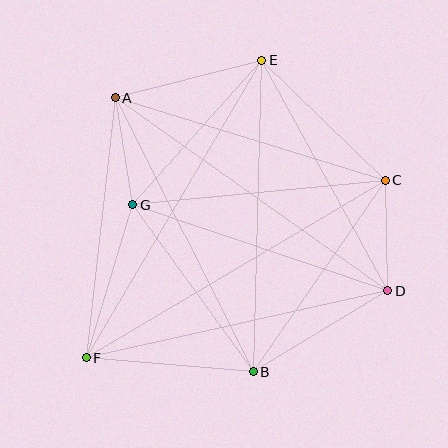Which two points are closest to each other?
Points A and G are closest to each other.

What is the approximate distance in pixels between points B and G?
The distance between B and G is approximately 206 pixels.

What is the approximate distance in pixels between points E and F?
The distance between E and F is approximately 345 pixels.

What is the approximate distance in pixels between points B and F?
The distance between B and F is approximately 167 pixels.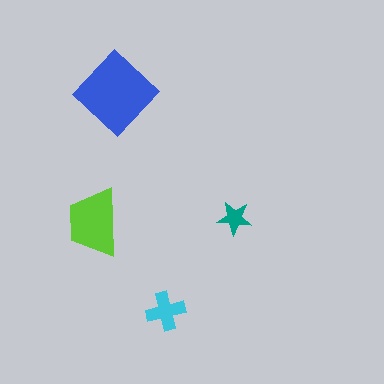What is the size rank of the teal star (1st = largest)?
4th.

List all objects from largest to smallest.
The blue diamond, the lime trapezoid, the cyan cross, the teal star.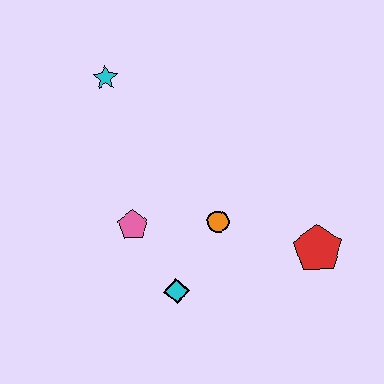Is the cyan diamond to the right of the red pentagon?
No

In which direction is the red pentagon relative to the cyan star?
The red pentagon is to the right of the cyan star.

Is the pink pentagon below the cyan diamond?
No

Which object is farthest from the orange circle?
The cyan star is farthest from the orange circle.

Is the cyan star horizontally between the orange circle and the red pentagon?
No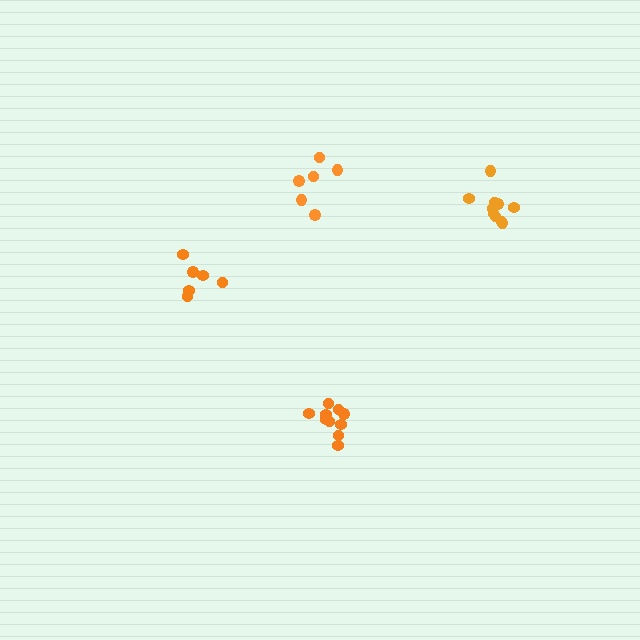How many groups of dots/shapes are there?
There are 4 groups.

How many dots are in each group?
Group 1: 10 dots, Group 2: 6 dots, Group 3: 10 dots, Group 4: 6 dots (32 total).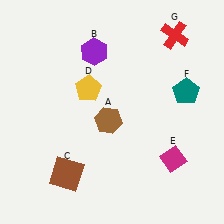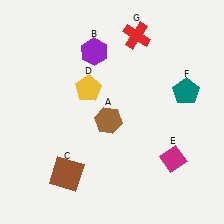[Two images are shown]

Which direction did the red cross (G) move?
The red cross (G) moved left.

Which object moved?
The red cross (G) moved left.